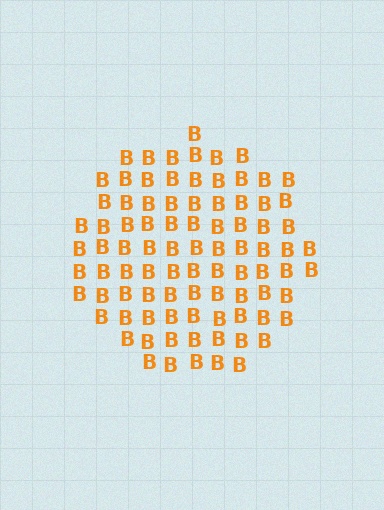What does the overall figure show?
The overall figure shows a circle.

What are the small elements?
The small elements are letter B's.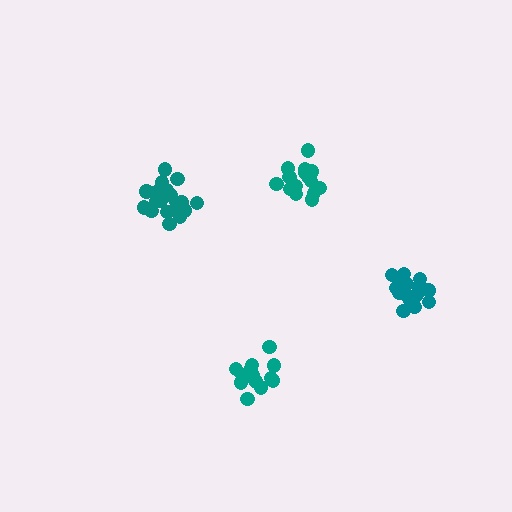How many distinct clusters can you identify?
There are 4 distinct clusters.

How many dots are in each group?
Group 1: 15 dots, Group 2: 18 dots, Group 3: 15 dots, Group 4: 20 dots (68 total).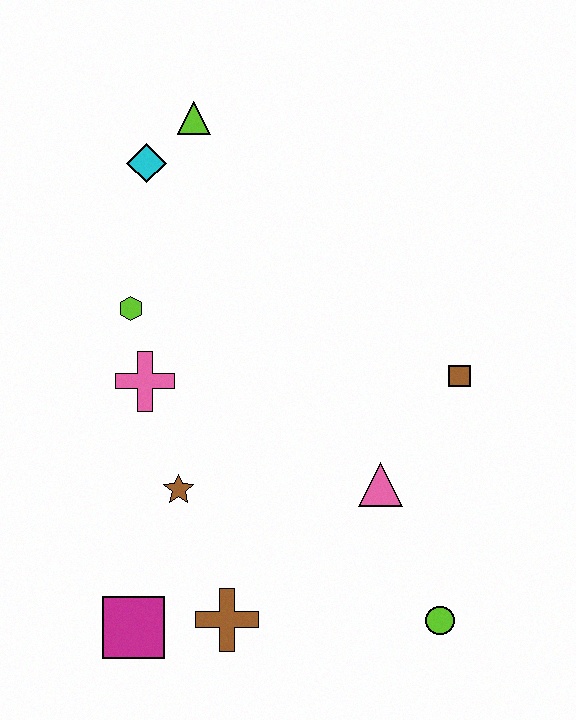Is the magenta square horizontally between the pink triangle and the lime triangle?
No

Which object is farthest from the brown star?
The lime triangle is farthest from the brown star.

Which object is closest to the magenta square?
The brown cross is closest to the magenta square.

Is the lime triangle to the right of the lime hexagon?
Yes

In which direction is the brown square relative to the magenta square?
The brown square is to the right of the magenta square.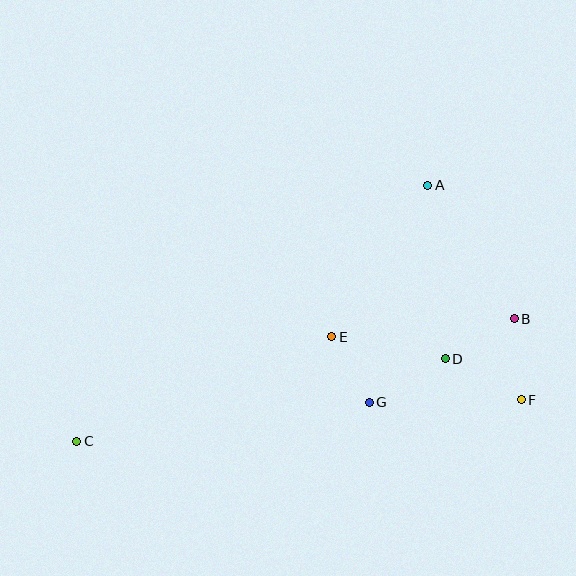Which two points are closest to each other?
Points E and G are closest to each other.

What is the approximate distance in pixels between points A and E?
The distance between A and E is approximately 179 pixels.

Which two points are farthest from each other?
Points B and C are farthest from each other.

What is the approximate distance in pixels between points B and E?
The distance between B and E is approximately 183 pixels.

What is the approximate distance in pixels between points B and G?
The distance between B and G is approximately 168 pixels.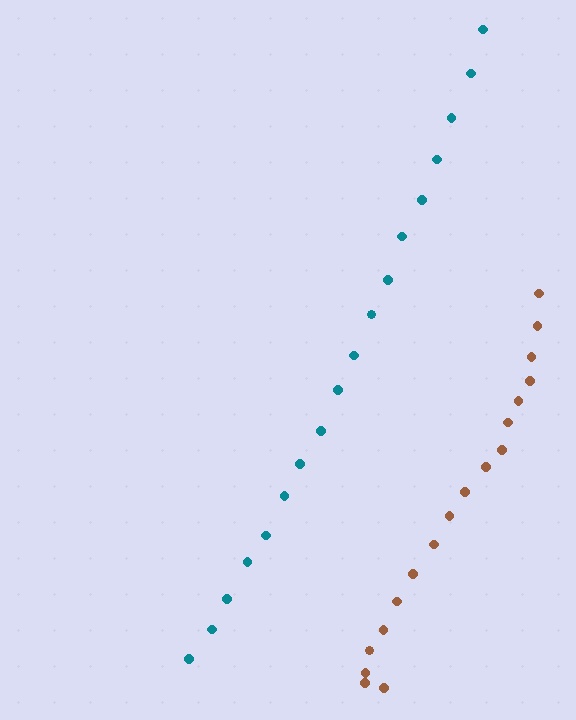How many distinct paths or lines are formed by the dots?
There are 2 distinct paths.